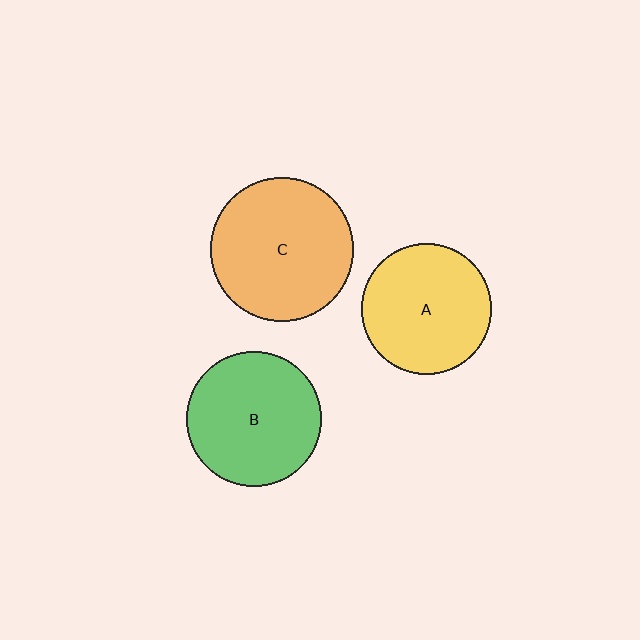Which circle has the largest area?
Circle C (orange).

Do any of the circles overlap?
No, none of the circles overlap.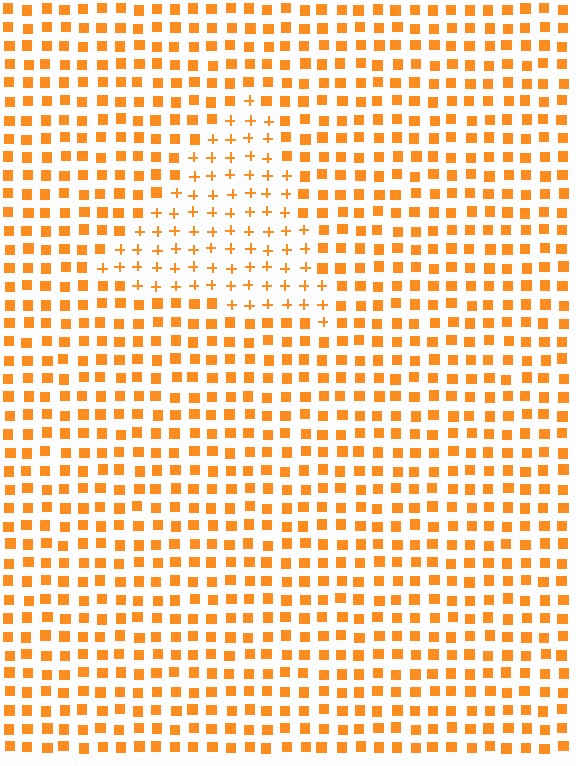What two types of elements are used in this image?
The image uses plus signs inside the triangle region and squares outside it.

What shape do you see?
I see a triangle.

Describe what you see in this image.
The image is filled with small orange elements arranged in a uniform grid. A triangle-shaped region contains plus signs, while the surrounding area contains squares. The boundary is defined purely by the change in element shape.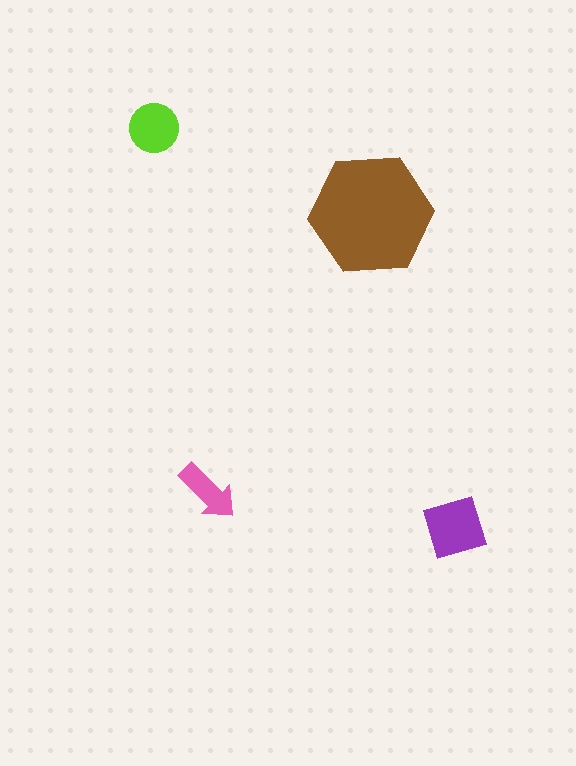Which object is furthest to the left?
The lime circle is leftmost.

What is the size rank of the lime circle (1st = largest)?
3rd.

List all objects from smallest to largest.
The pink arrow, the lime circle, the purple diamond, the brown hexagon.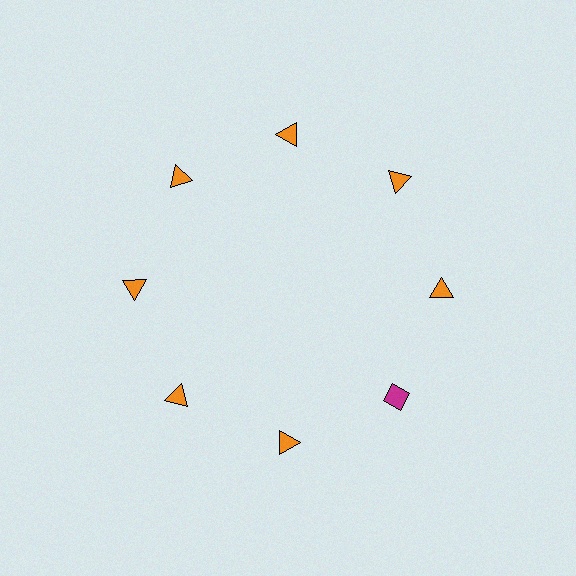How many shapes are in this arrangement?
There are 8 shapes arranged in a ring pattern.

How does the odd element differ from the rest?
It differs in both color (magenta instead of orange) and shape (diamond instead of triangle).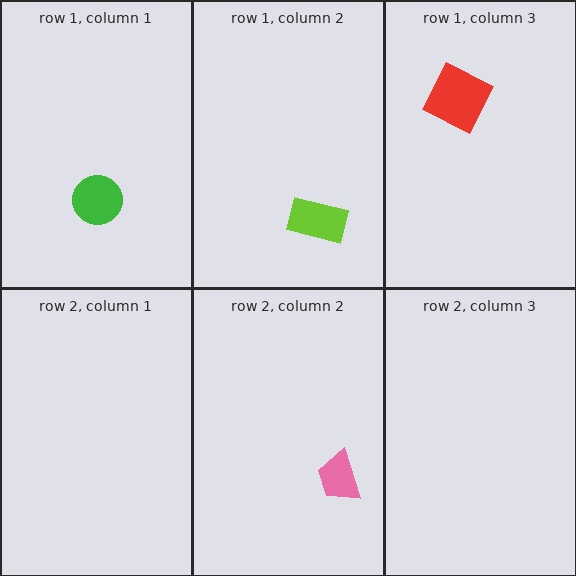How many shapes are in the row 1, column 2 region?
1.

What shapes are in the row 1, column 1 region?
The green circle.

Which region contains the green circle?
The row 1, column 1 region.